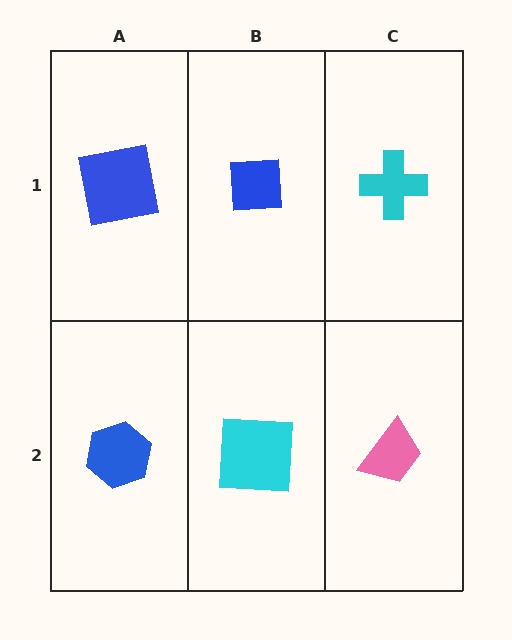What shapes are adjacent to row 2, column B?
A blue square (row 1, column B), a blue hexagon (row 2, column A), a pink trapezoid (row 2, column C).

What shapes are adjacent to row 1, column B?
A cyan square (row 2, column B), a blue square (row 1, column A), a cyan cross (row 1, column C).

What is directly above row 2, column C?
A cyan cross.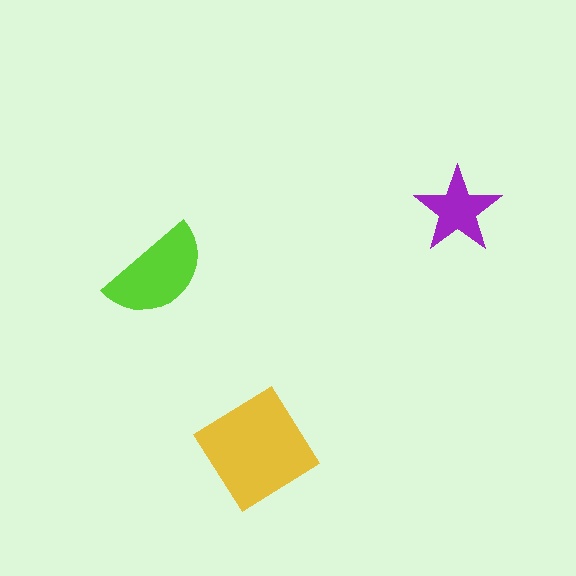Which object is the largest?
The yellow diamond.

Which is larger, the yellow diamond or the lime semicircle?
The yellow diamond.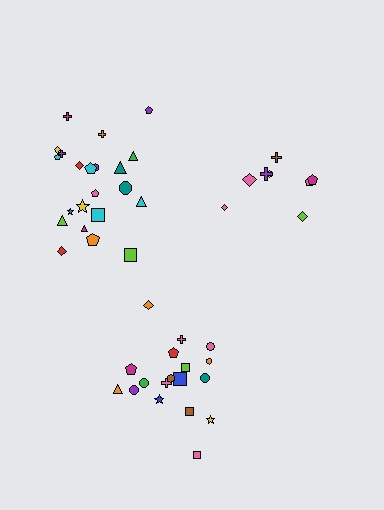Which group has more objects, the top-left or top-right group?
The top-left group.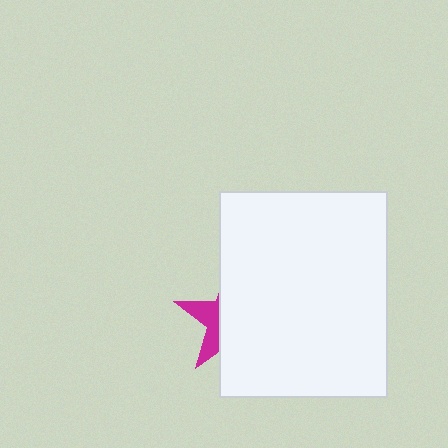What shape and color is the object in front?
The object in front is a white rectangle.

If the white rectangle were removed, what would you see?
You would see the complete magenta star.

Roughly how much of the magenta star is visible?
A small part of it is visible (roughly 31%).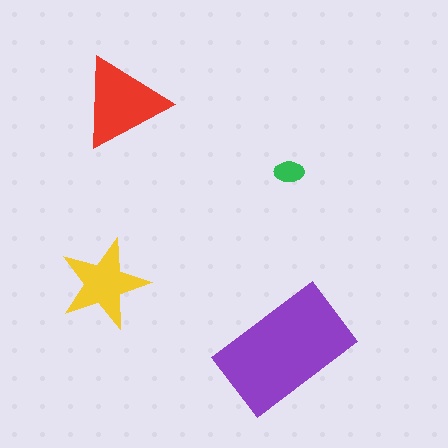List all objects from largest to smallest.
The purple rectangle, the red triangle, the yellow star, the green ellipse.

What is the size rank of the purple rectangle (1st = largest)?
1st.